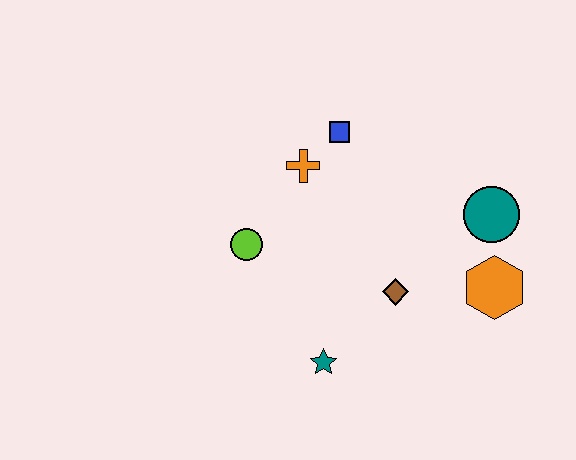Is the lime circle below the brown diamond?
No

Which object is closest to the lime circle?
The orange cross is closest to the lime circle.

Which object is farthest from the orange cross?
The orange hexagon is farthest from the orange cross.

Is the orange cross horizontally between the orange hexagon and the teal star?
No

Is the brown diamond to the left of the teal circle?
Yes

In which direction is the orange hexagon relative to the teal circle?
The orange hexagon is below the teal circle.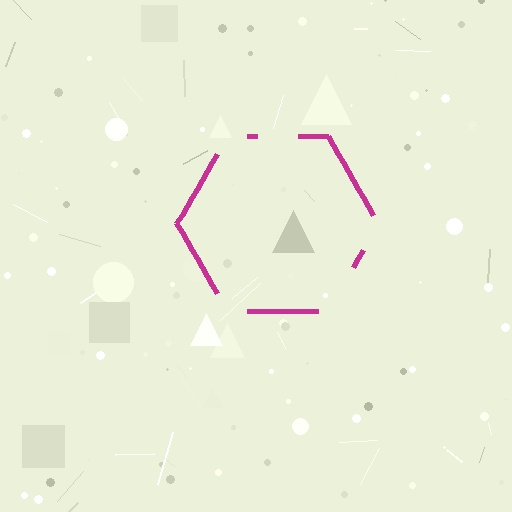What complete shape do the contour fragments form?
The contour fragments form a hexagon.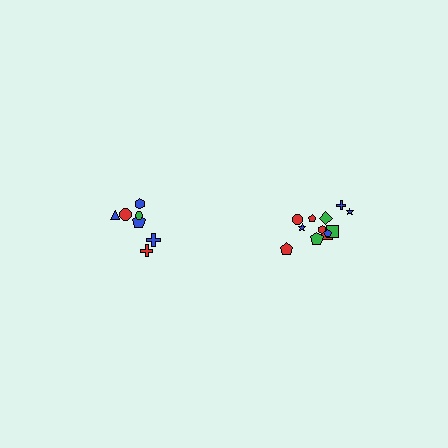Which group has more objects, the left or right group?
The right group.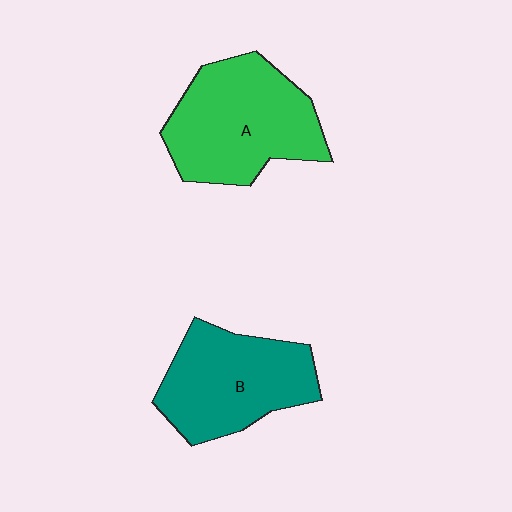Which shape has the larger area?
Shape A (green).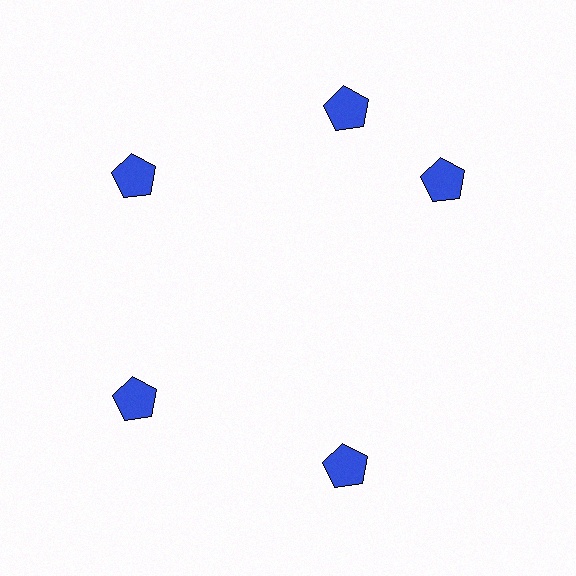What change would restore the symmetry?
The symmetry would be restored by rotating it back into even spacing with its neighbors so that all 5 pentagons sit at equal angles and equal distance from the center.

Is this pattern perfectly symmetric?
No. The 5 blue pentagons are arranged in a ring, but one element near the 3 o'clock position is rotated out of alignment along the ring, breaking the 5-fold rotational symmetry.